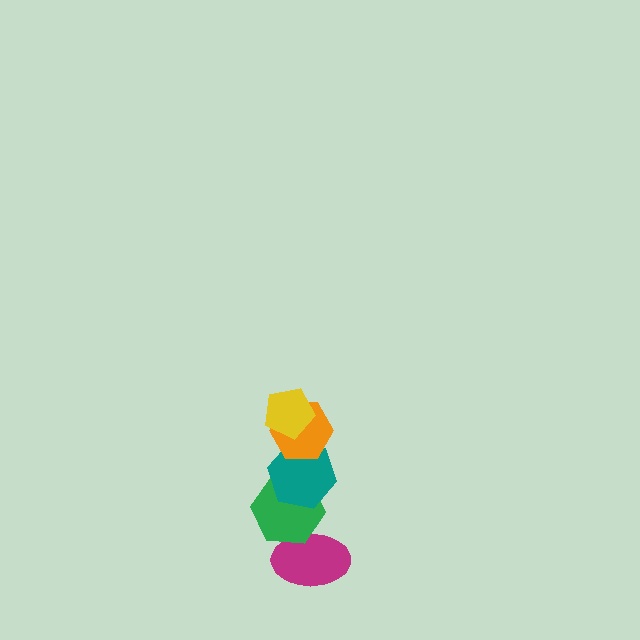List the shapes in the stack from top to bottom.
From top to bottom: the yellow pentagon, the orange hexagon, the teal hexagon, the green hexagon, the magenta ellipse.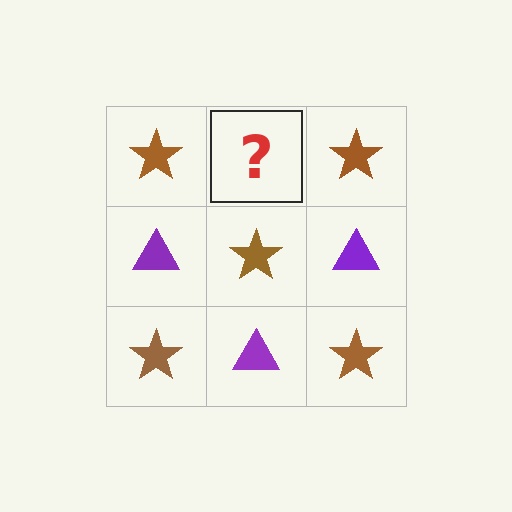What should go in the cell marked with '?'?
The missing cell should contain a purple triangle.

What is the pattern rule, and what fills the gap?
The rule is that it alternates brown star and purple triangle in a checkerboard pattern. The gap should be filled with a purple triangle.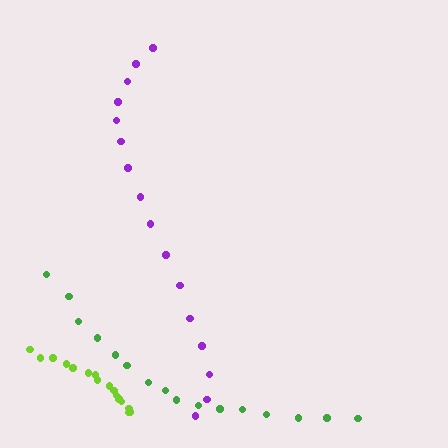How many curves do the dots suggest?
There are 3 distinct paths.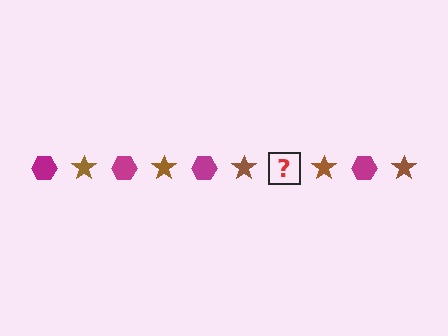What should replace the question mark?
The question mark should be replaced with a magenta hexagon.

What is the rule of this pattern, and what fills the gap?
The rule is that the pattern alternates between magenta hexagon and brown star. The gap should be filled with a magenta hexagon.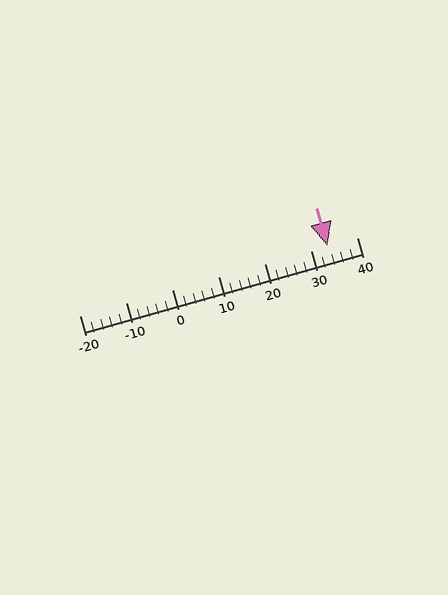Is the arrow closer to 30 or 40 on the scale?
The arrow is closer to 30.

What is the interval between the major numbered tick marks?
The major tick marks are spaced 10 units apart.